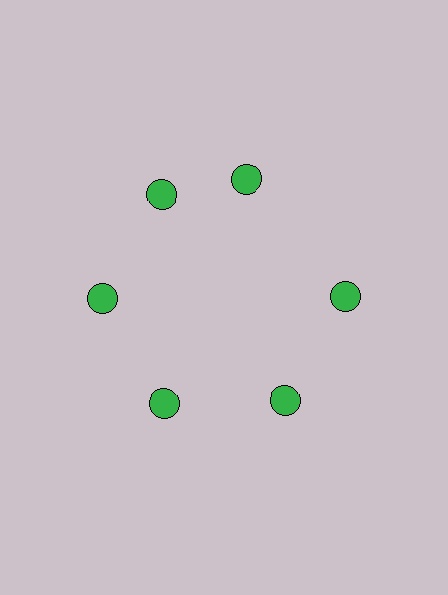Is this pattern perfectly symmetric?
No. The 6 green circles are arranged in a ring, but one element near the 1 o'clock position is rotated out of alignment along the ring, breaking the 6-fold rotational symmetry.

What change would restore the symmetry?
The symmetry would be restored by rotating it back into even spacing with its neighbors so that all 6 circles sit at equal angles and equal distance from the center.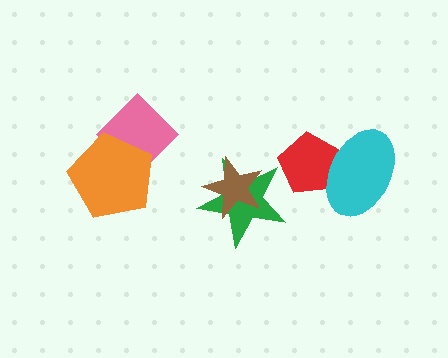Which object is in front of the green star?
The brown star is in front of the green star.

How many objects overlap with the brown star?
1 object overlaps with the brown star.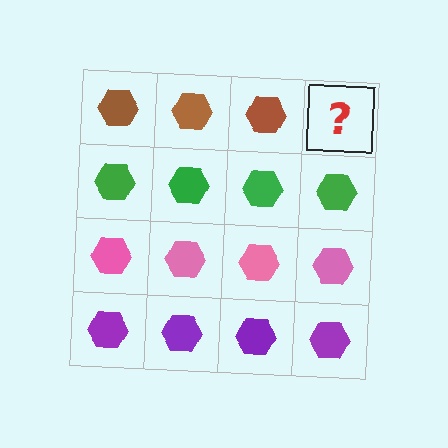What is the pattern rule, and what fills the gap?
The rule is that each row has a consistent color. The gap should be filled with a brown hexagon.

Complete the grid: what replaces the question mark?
The question mark should be replaced with a brown hexagon.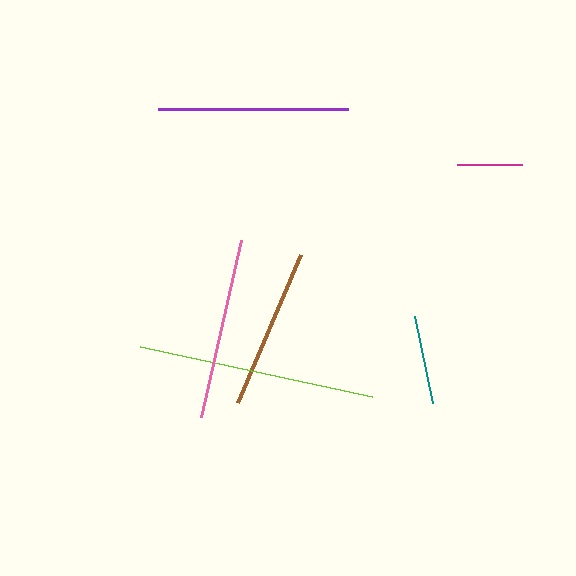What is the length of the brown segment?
The brown segment is approximately 161 pixels long.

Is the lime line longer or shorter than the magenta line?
The lime line is longer than the magenta line.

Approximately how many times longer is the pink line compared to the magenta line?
The pink line is approximately 2.8 times the length of the magenta line.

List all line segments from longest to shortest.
From longest to shortest: lime, purple, pink, brown, teal, magenta.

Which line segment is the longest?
The lime line is the longest at approximately 237 pixels.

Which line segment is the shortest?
The magenta line is the shortest at approximately 65 pixels.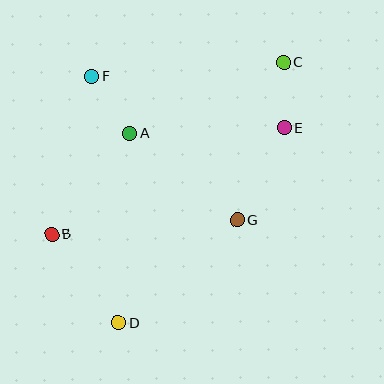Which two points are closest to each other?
Points C and E are closest to each other.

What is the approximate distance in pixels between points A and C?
The distance between A and C is approximately 169 pixels.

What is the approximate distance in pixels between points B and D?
The distance between B and D is approximately 111 pixels.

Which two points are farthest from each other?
Points C and D are farthest from each other.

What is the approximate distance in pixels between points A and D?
The distance between A and D is approximately 190 pixels.